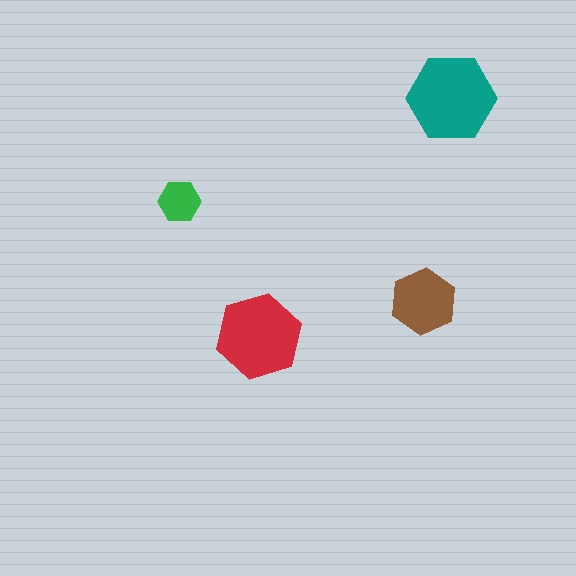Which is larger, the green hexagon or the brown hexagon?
The brown one.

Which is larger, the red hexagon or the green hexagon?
The red one.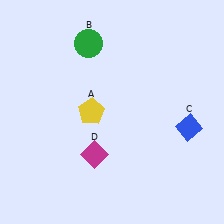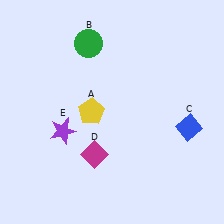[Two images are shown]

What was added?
A purple star (E) was added in Image 2.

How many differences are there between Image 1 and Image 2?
There is 1 difference between the two images.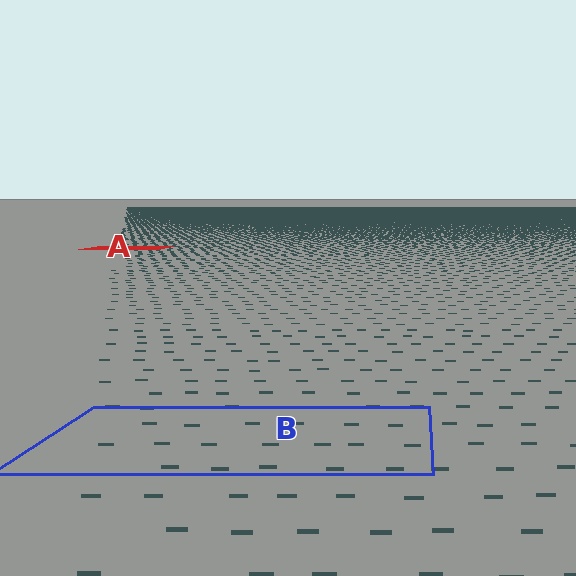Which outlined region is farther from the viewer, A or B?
Region A is farther from the viewer — the texture elements inside it appear smaller and more densely packed.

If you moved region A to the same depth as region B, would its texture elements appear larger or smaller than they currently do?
They would appear larger. At a closer depth, the same texture elements are projected at a bigger on-screen size.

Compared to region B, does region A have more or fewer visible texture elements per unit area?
Region A has more texture elements per unit area — they are packed more densely because it is farther away.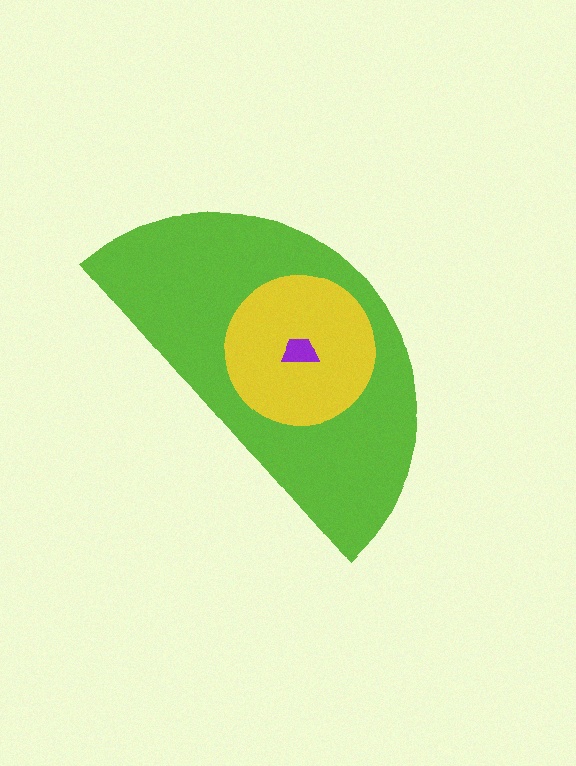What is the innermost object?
The purple trapezoid.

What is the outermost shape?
The lime semicircle.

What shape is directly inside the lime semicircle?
The yellow circle.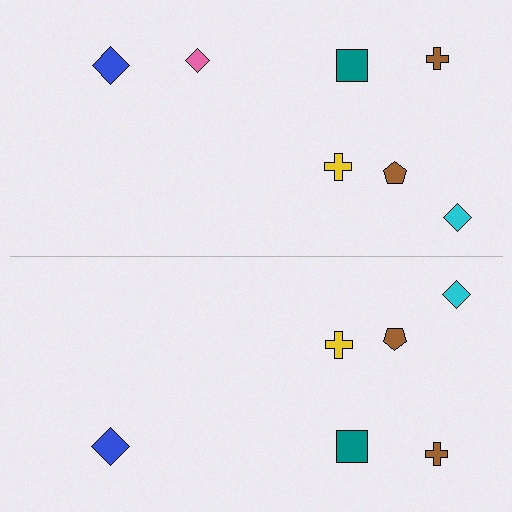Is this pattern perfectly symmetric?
No, the pattern is not perfectly symmetric. A pink diamond is missing from the bottom side.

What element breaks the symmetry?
A pink diamond is missing from the bottom side.